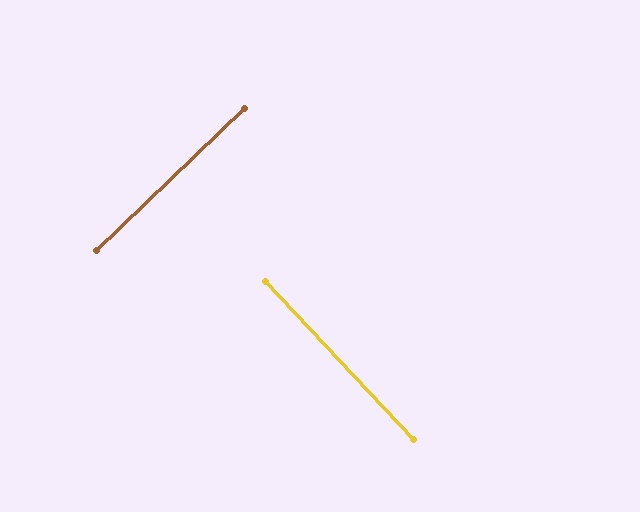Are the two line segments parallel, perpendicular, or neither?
Perpendicular — they meet at approximately 89°.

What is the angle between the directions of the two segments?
Approximately 89 degrees.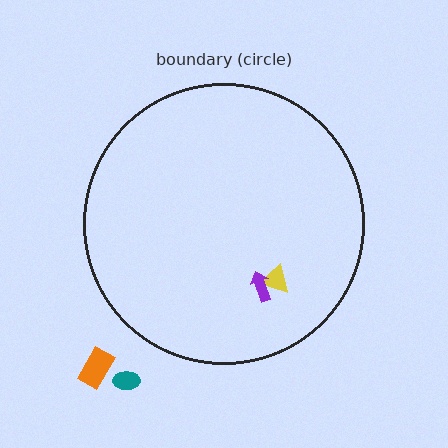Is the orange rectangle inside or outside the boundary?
Outside.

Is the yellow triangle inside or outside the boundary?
Inside.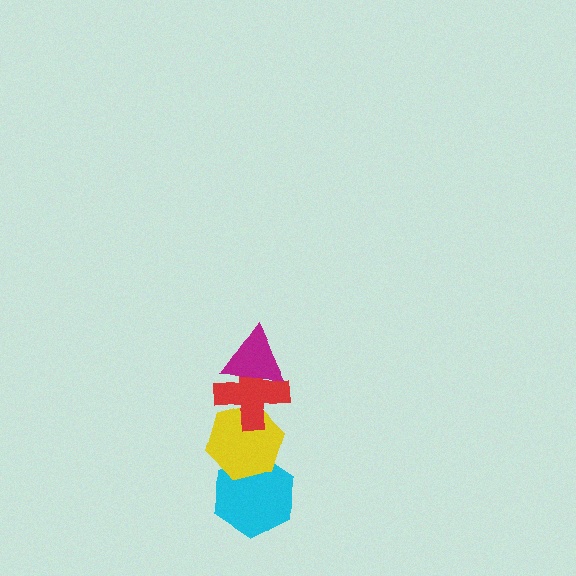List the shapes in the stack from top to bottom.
From top to bottom: the magenta triangle, the red cross, the yellow hexagon, the cyan hexagon.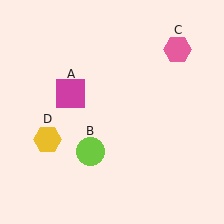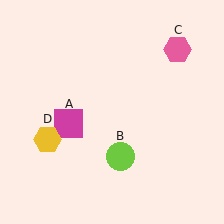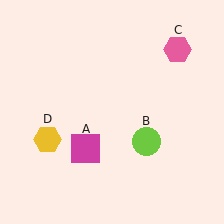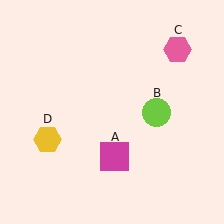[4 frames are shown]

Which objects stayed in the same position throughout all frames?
Pink hexagon (object C) and yellow hexagon (object D) remained stationary.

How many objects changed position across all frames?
2 objects changed position: magenta square (object A), lime circle (object B).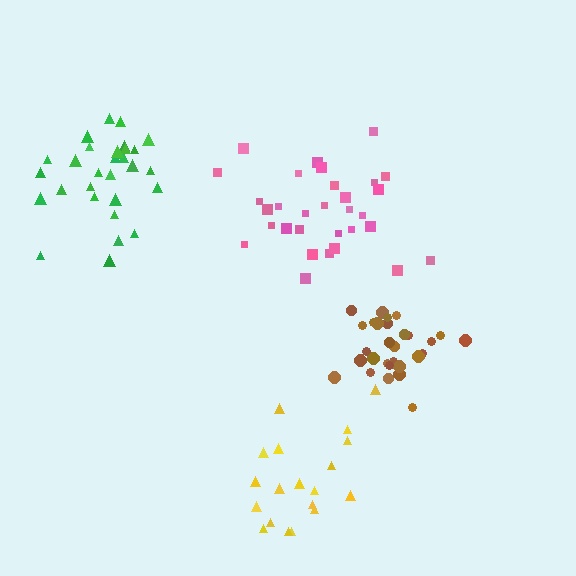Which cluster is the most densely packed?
Brown.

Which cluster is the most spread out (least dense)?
Yellow.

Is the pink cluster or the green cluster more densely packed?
Green.